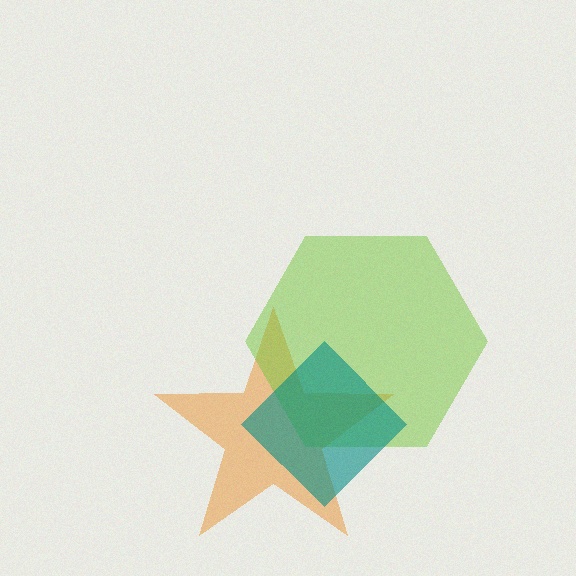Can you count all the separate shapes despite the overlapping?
Yes, there are 3 separate shapes.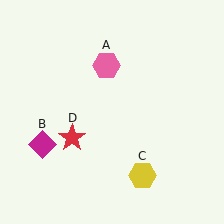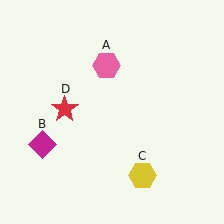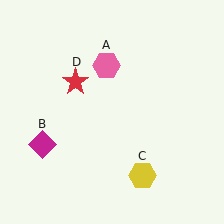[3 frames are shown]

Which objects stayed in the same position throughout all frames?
Pink hexagon (object A) and magenta diamond (object B) and yellow hexagon (object C) remained stationary.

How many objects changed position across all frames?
1 object changed position: red star (object D).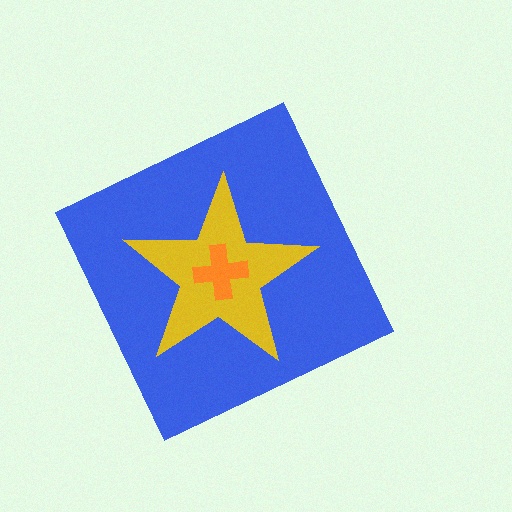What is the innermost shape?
The orange cross.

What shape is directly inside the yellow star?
The orange cross.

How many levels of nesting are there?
3.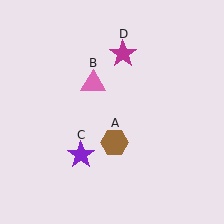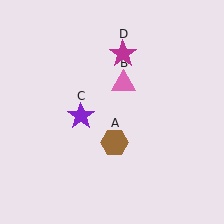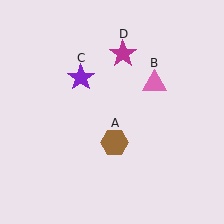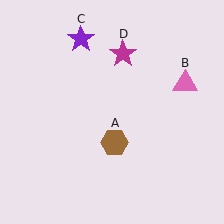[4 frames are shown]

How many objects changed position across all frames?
2 objects changed position: pink triangle (object B), purple star (object C).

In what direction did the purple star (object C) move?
The purple star (object C) moved up.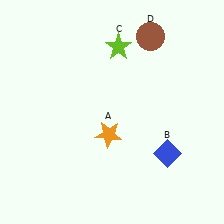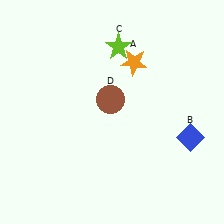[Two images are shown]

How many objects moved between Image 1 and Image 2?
3 objects moved between the two images.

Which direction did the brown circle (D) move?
The brown circle (D) moved down.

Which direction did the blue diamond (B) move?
The blue diamond (B) moved right.